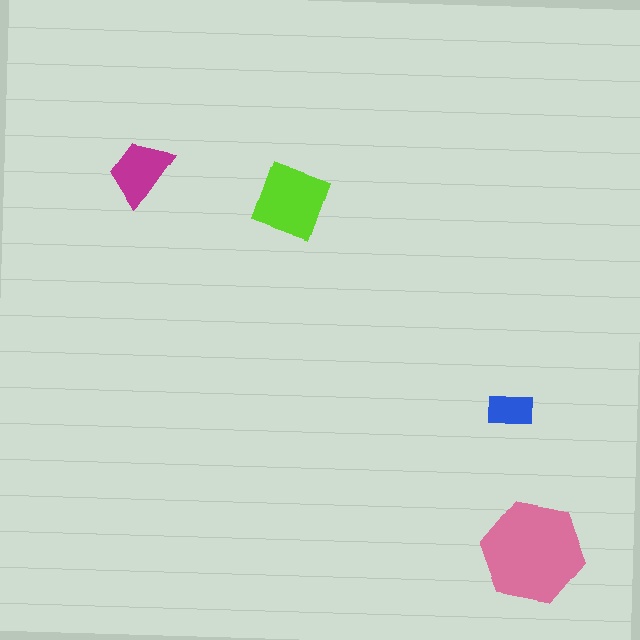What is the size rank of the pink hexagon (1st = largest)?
1st.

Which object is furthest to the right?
The pink hexagon is rightmost.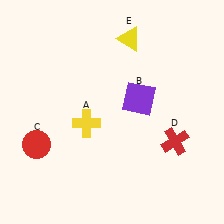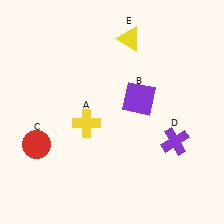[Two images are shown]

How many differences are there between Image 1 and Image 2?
There is 1 difference between the two images.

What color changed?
The cross (D) changed from red in Image 1 to purple in Image 2.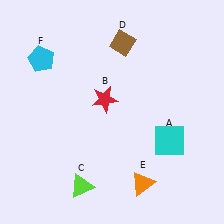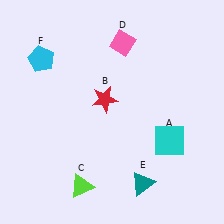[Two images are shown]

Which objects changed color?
D changed from brown to pink. E changed from orange to teal.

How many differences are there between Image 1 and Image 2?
There are 2 differences between the two images.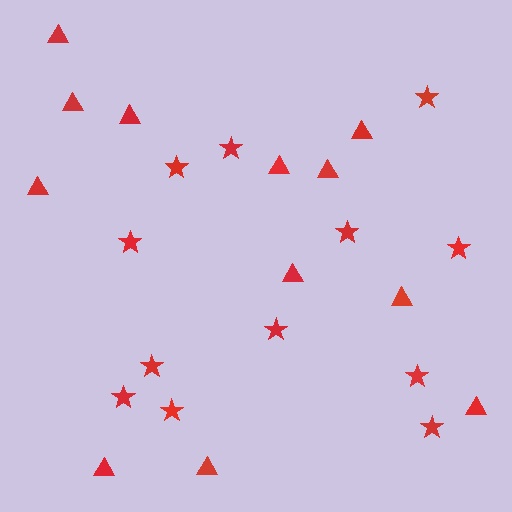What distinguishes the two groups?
There are 2 groups: one group of triangles (12) and one group of stars (12).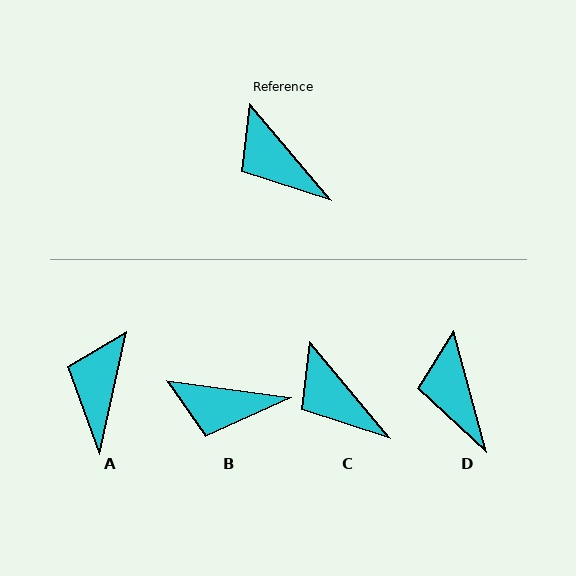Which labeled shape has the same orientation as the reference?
C.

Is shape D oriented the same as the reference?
No, it is off by about 25 degrees.